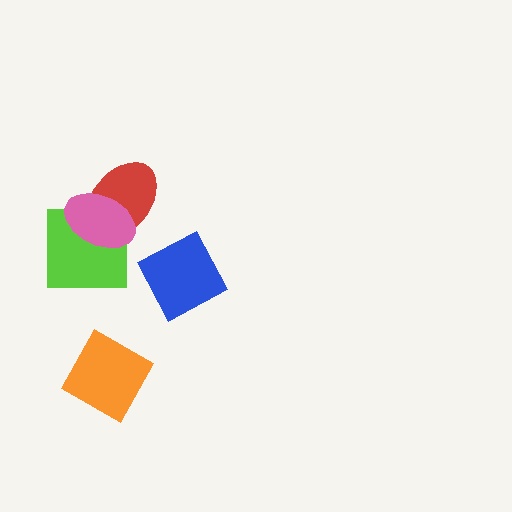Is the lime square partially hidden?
Yes, it is partially covered by another shape.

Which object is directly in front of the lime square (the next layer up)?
The red ellipse is directly in front of the lime square.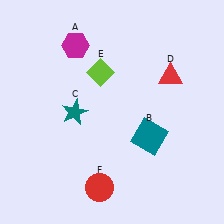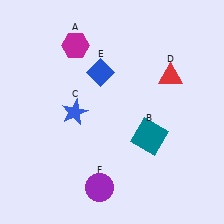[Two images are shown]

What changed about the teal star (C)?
In Image 1, C is teal. In Image 2, it changed to blue.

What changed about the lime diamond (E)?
In Image 1, E is lime. In Image 2, it changed to blue.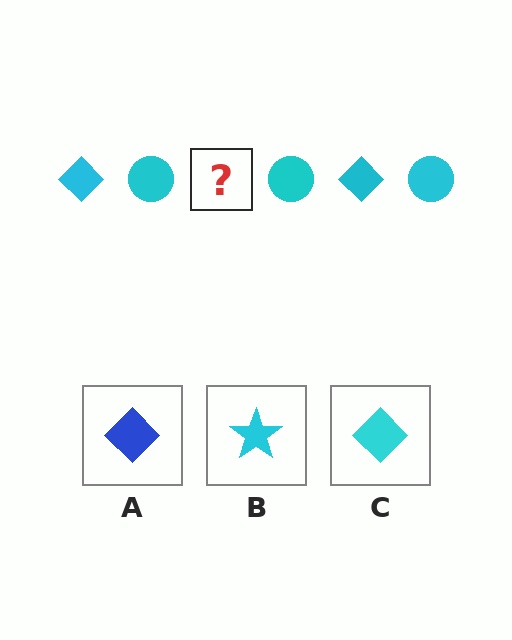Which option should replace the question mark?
Option C.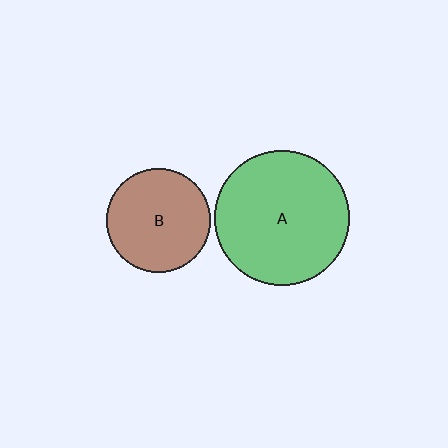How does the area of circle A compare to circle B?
Approximately 1.7 times.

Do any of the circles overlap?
No, none of the circles overlap.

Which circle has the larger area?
Circle A (green).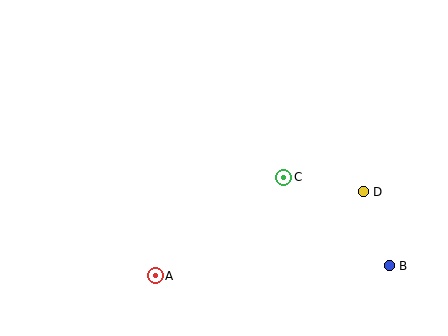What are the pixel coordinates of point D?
Point D is at (363, 192).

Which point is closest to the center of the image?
Point C at (284, 177) is closest to the center.